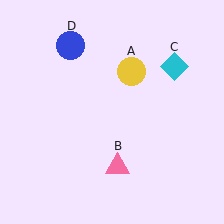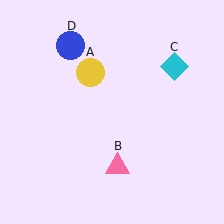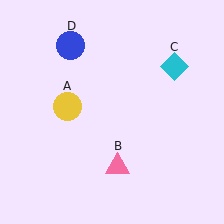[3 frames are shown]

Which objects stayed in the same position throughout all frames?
Pink triangle (object B) and cyan diamond (object C) and blue circle (object D) remained stationary.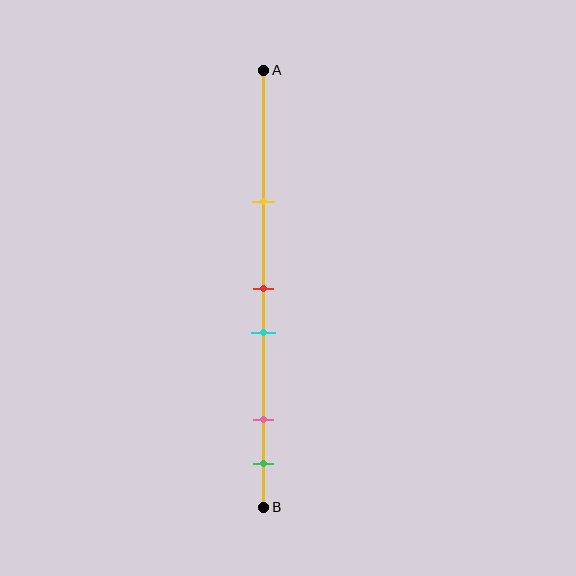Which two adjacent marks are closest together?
The red and cyan marks are the closest adjacent pair.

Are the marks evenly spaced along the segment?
No, the marks are not evenly spaced.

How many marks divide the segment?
There are 5 marks dividing the segment.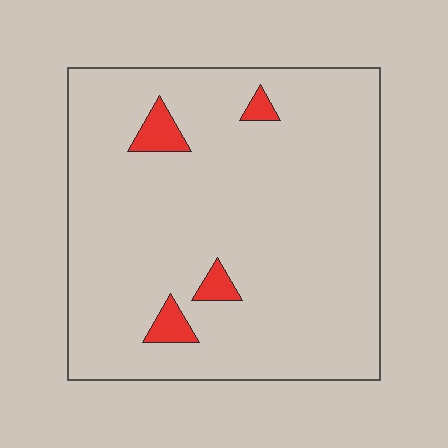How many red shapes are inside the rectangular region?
4.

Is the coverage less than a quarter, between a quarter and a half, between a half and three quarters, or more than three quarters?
Less than a quarter.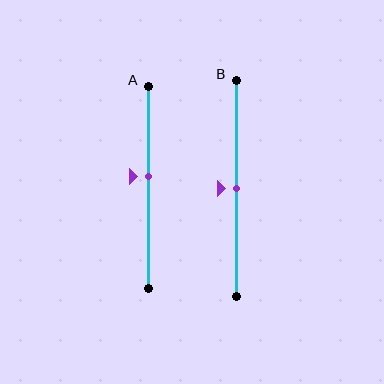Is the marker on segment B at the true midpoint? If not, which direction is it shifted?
Yes, the marker on segment B is at the true midpoint.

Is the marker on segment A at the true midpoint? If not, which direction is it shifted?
No, the marker on segment A is shifted upward by about 5% of the segment length.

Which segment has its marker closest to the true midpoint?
Segment B has its marker closest to the true midpoint.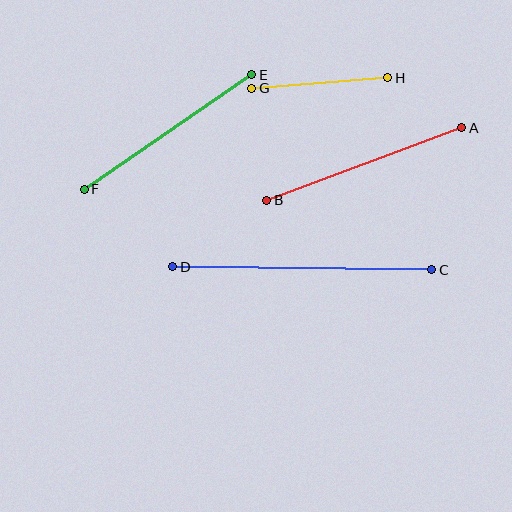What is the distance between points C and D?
The distance is approximately 259 pixels.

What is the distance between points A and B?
The distance is approximately 208 pixels.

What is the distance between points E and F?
The distance is approximately 203 pixels.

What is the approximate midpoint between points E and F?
The midpoint is at approximately (168, 132) pixels.